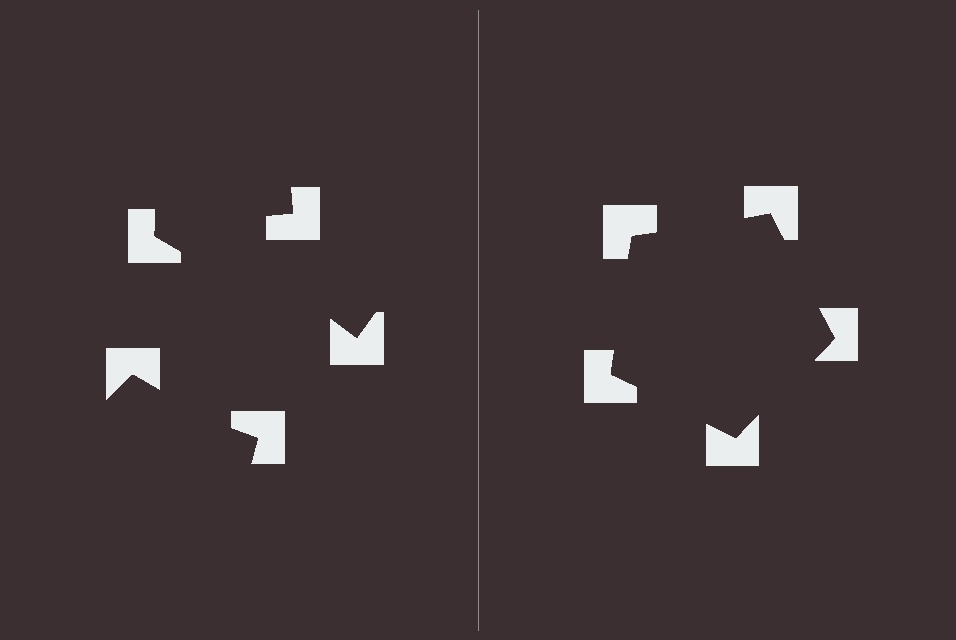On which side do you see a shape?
An illusory pentagon appears on the right side. On the left side the wedge cuts are rotated, so no coherent shape forms.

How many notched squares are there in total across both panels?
10 — 5 on each side.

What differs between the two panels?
The notched squares are positioned identically on both sides; only the wedge orientations differ. On the right they align to a pentagon; on the left they are misaligned.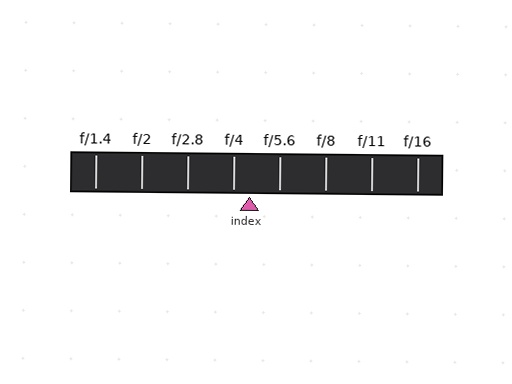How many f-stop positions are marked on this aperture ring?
There are 8 f-stop positions marked.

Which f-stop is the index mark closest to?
The index mark is closest to f/4.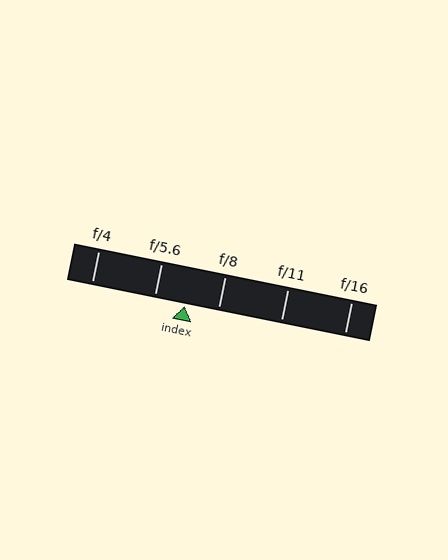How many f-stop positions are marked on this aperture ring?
There are 5 f-stop positions marked.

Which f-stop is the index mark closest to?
The index mark is closest to f/5.6.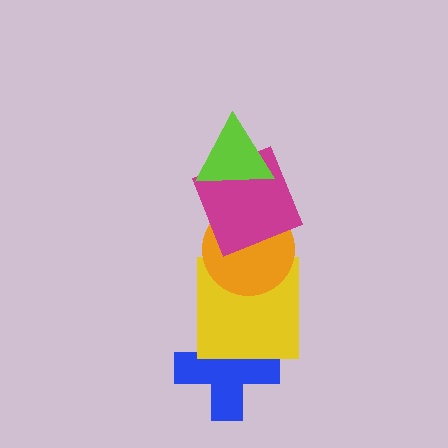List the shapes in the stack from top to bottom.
From top to bottom: the lime triangle, the magenta square, the orange circle, the yellow square, the blue cross.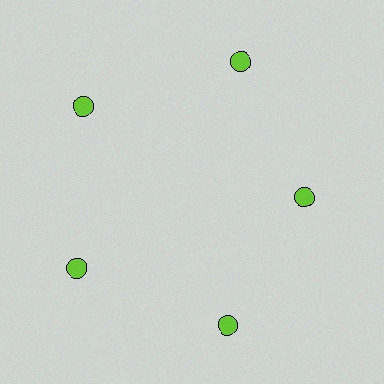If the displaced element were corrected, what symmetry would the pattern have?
It would have 5-fold rotational symmetry — the pattern would map onto itself every 72 degrees.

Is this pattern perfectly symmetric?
No. The 5 lime circles are arranged in a ring, but one element near the 3 o'clock position is pulled inward toward the center, breaking the 5-fold rotational symmetry.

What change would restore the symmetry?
The symmetry would be restored by moving it outward, back onto the ring so that all 5 circles sit at equal angles and equal distance from the center.